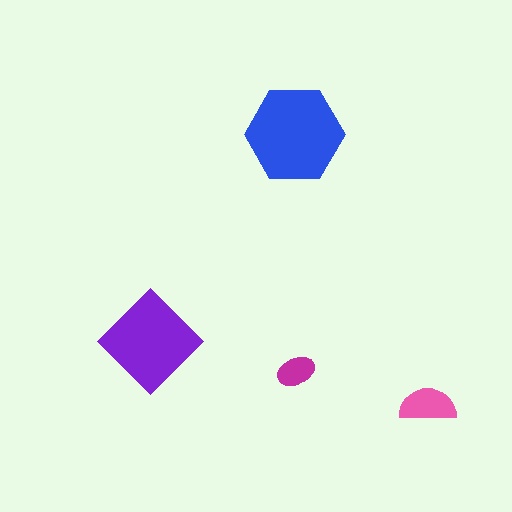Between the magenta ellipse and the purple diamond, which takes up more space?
The purple diamond.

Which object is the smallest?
The magenta ellipse.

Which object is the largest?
The blue hexagon.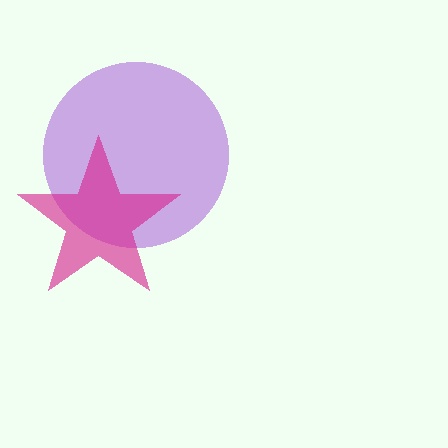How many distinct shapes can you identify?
There are 2 distinct shapes: a purple circle, a magenta star.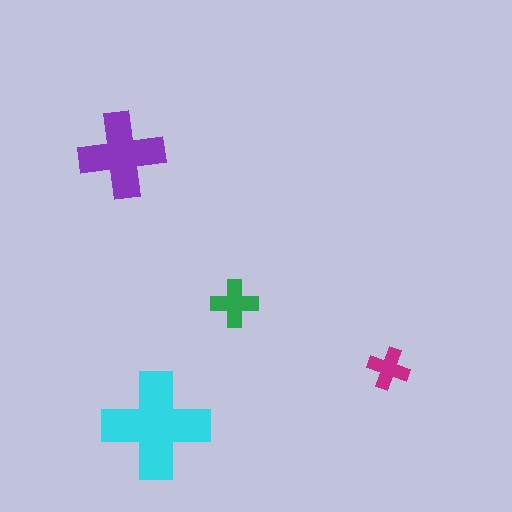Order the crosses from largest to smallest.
the cyan one, the purple one, the green one, the magenta one.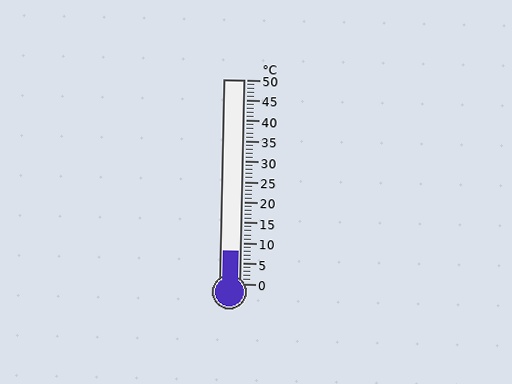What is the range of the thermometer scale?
The thermometer scale ranges from 0°C to 50°C.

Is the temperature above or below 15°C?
The temperature is below 15°C.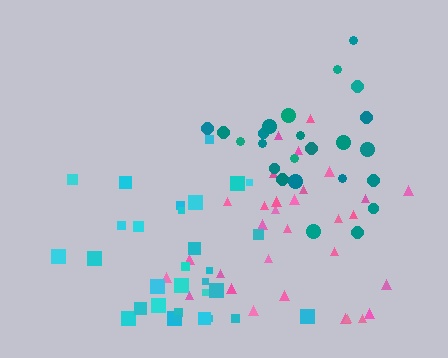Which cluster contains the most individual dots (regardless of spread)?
Pink (31).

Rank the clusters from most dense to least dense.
cyan, teal, pink.